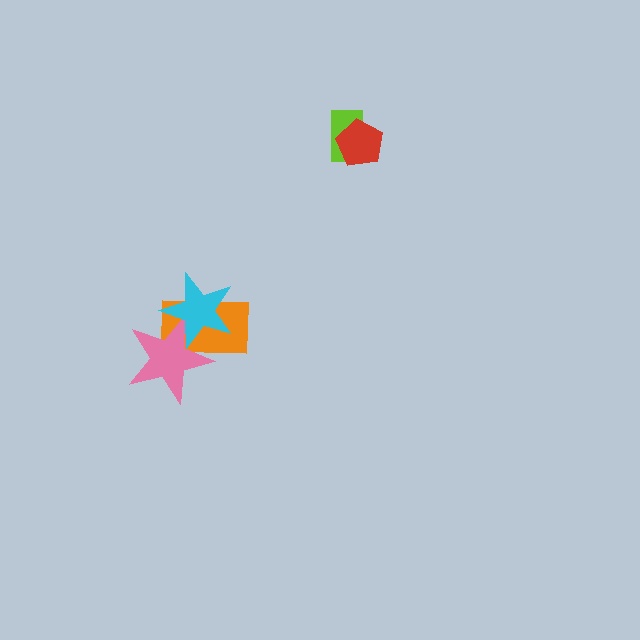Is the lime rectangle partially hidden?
Yes, it is partially covered by another shape.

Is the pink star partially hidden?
Yes, it is partially covered by another shape.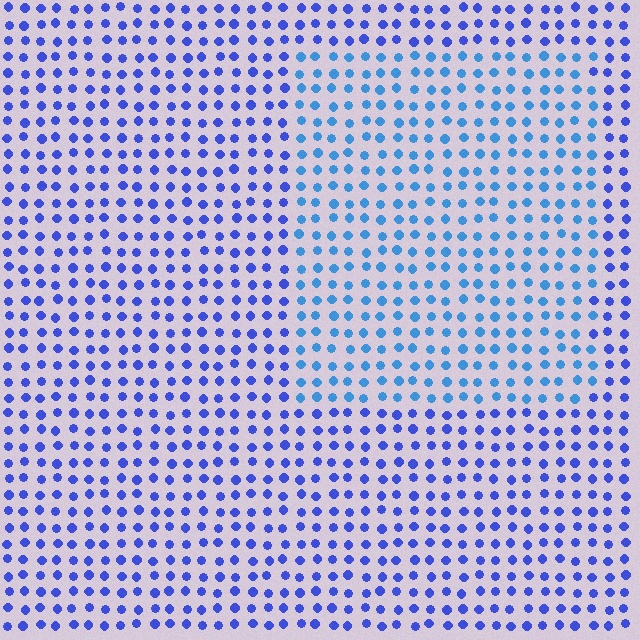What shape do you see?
I see a rectangle.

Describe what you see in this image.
The image is filled with small blue elements in a uniform arrangement. A rectangle-shaped region is visible where the elements are tinted to a slightly different hue, forming a subtle color boundary.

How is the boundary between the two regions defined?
The boundary is defined purely by a slight shift in hue (about 27 degrees). Spacing, size, and orientation are identical on both sides.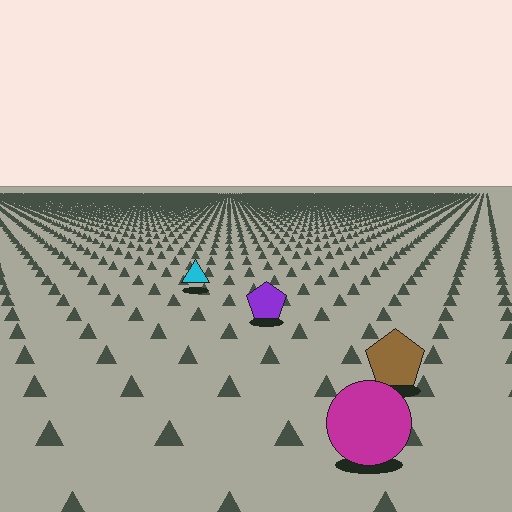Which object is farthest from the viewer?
The cyan triangle is farthest from the viewer. It appears smaller and the ground texture around it is denser.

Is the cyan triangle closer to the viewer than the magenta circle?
No. The magenta circle is closer — you can tell from the texture gradient: the ground texture is coarser near it.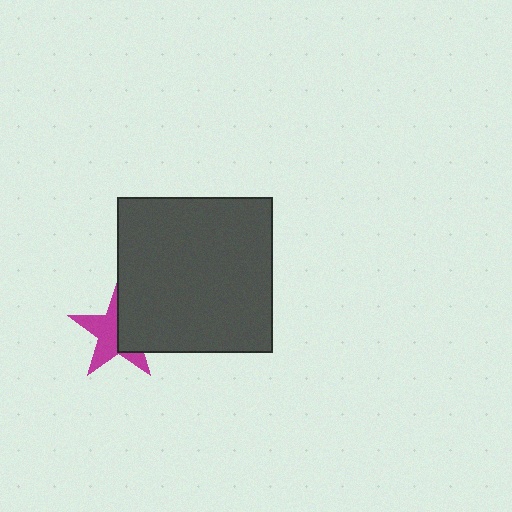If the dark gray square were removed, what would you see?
You would see the complete magenta star.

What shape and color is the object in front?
The object in front is a dark gray square.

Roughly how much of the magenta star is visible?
About half of it is visible (roughly 56%).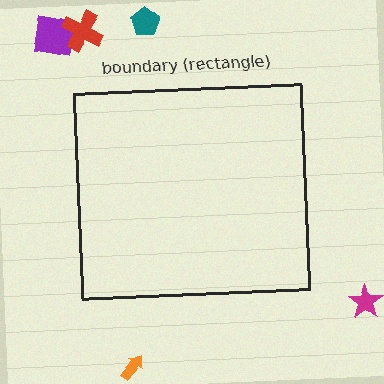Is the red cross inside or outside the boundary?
Outside.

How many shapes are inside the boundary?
0 inside, 5 outside.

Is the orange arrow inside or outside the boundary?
Outside.